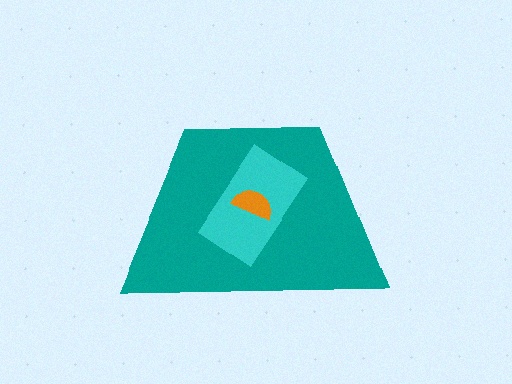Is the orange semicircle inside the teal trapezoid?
Yes.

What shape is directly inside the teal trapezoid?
The cyan rectangle.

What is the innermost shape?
The orange semicircle.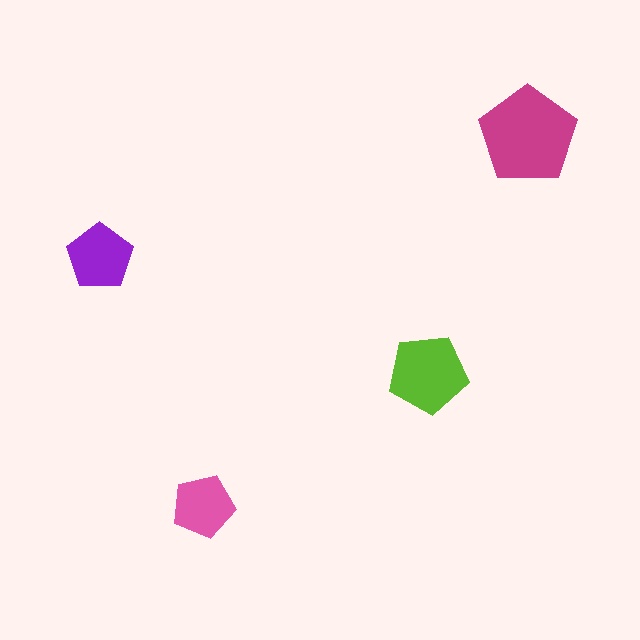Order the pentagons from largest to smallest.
the magenta one, the lime one, the purple one, the pink one.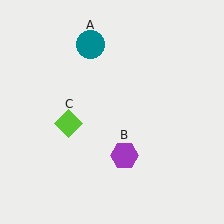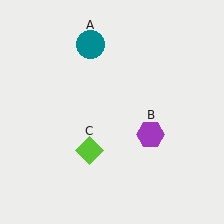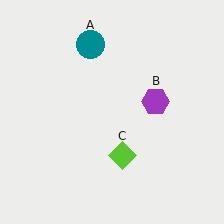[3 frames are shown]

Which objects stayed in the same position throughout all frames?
Teal circle (object A) remained stationary.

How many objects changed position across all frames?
2 objects changed position: purple hexagon (object B), lime diamond (object C).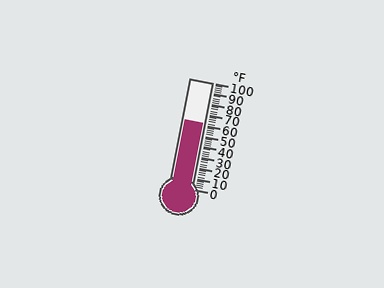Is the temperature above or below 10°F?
The temperature is above 10°F.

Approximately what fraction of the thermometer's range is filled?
The thermometer is filled to approximately 60% of its range.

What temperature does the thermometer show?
The thermometer shows approximately 62°F.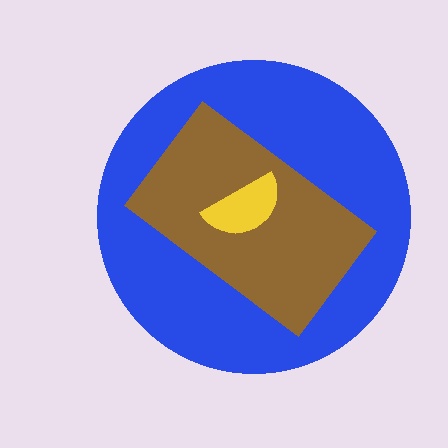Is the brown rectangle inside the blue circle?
Yes.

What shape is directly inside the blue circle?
The brown rectangle.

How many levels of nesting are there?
3.